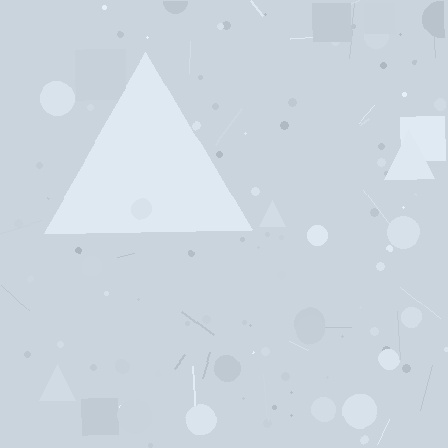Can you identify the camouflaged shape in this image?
The camouflaged shape is a triangle.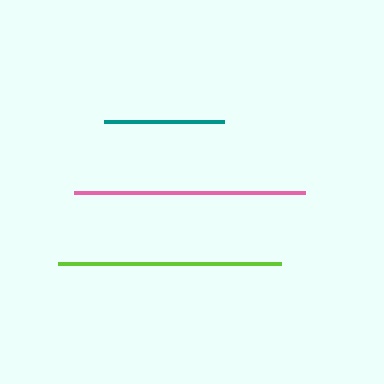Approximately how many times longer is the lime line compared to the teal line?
The lime line is approximately 1.9 times the length of the teal line.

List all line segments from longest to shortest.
From longest to shortest: pink, lime, teal.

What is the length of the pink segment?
The pink segment is approximately 232 pixels long.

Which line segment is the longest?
The pink line is the longest at approximately 232 pixels.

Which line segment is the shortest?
The teal line is the shortest at approximately 120 pixels.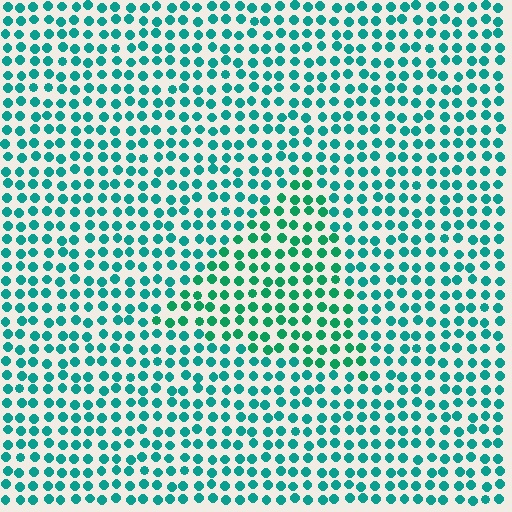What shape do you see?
I see a triangle.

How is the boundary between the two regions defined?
The boundary is defined purely by a slight shift in hue (about 22 degrees). Spacing, size, and orientation are identical on both sides.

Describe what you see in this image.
The image is filled with small teal elements in a uniform arrangement. A triangle-shaped region is visible where the elements are tinted to a slightly different hue, forming a subtle color boundary.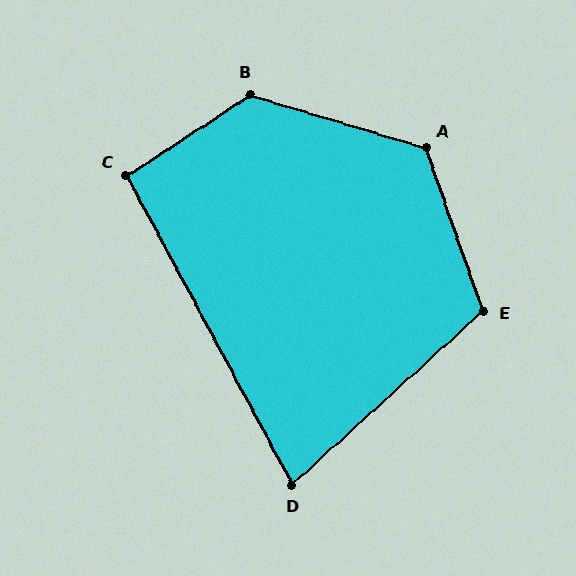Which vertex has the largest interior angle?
B, at approximately 130 degrees.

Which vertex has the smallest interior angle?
D, at approximately 76 degrees.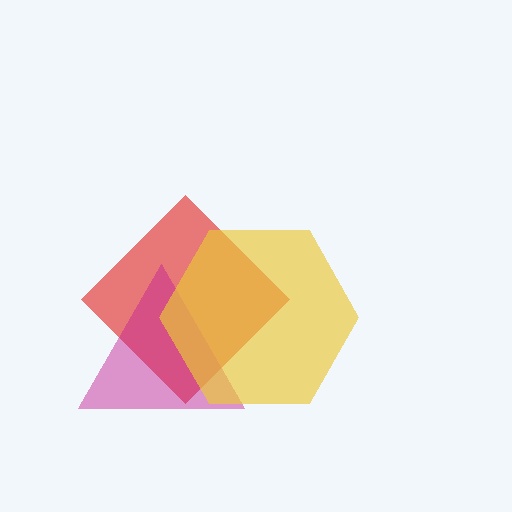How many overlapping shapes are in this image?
There are 3 overlapping shapes in the image.